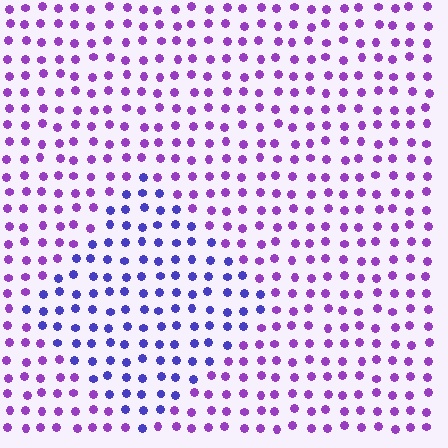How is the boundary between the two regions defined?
The boundary is defined purely by a slight shift in hue (about 38 degrees). Spacing, size, and orientation are identical on both sides.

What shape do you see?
I see a diamond.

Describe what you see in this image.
The image is filled with small purple elements in a uniform arrangement. A diamond-shaped region is visible where the elements are tinted to a slightly different hue, forming a subtle color boundary.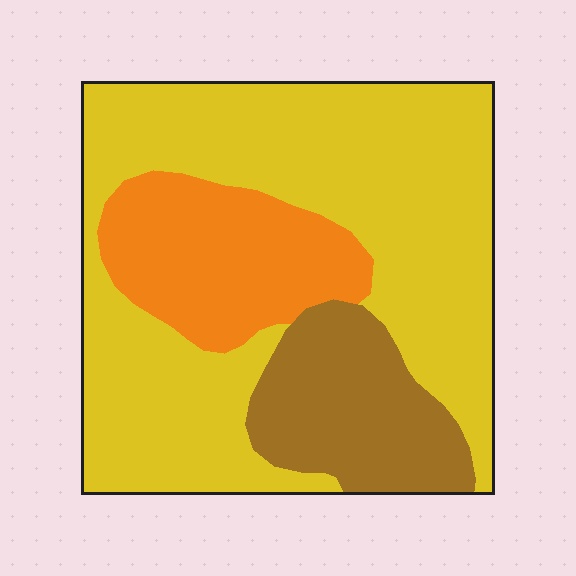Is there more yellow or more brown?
Yellow.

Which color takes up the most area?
Yellow, at roughly 65%.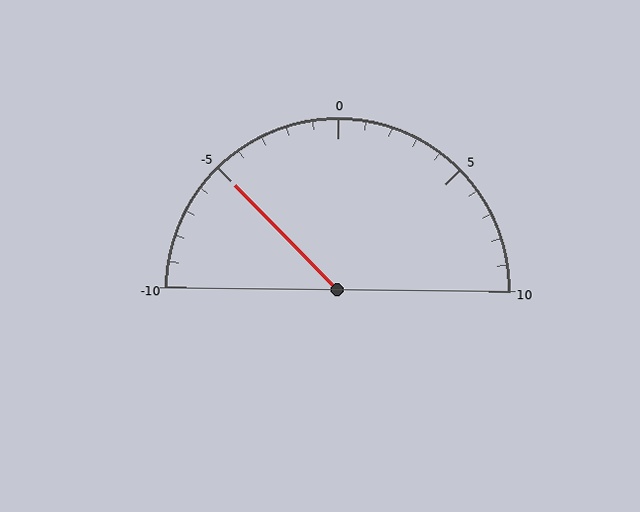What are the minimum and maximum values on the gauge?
The gauge ranges from -10 to 10.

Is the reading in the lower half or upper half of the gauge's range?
The reading is in the lower half of the range (-10 to 10).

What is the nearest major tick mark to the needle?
The nearest major tick mark is -5.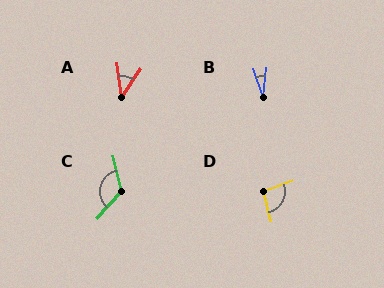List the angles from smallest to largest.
B (23°), A (42°), D (95°), C (126°).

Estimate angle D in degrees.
Approximately 95 degrees.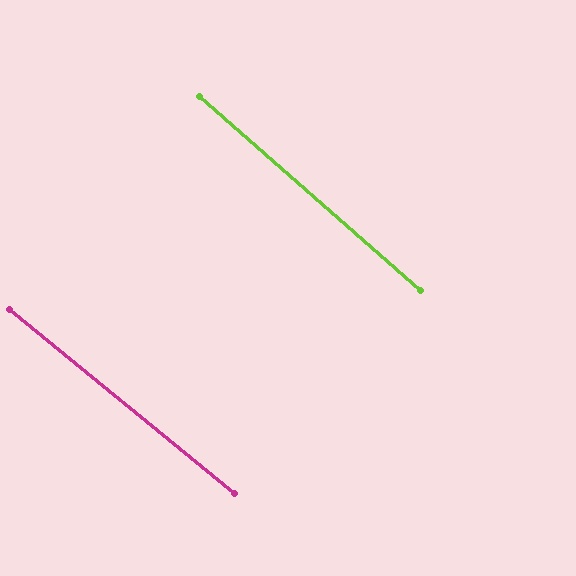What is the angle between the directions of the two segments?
Approximately 2 degrees.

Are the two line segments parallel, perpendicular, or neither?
Parallel — their directions differ by only 2.0°.